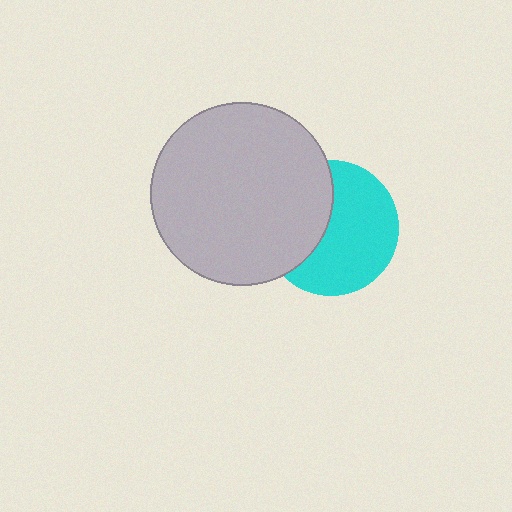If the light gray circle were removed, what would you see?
You would see the complete cyan circle.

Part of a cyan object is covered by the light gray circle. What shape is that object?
It is a circle.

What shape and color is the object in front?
The object in front is a light gray circle.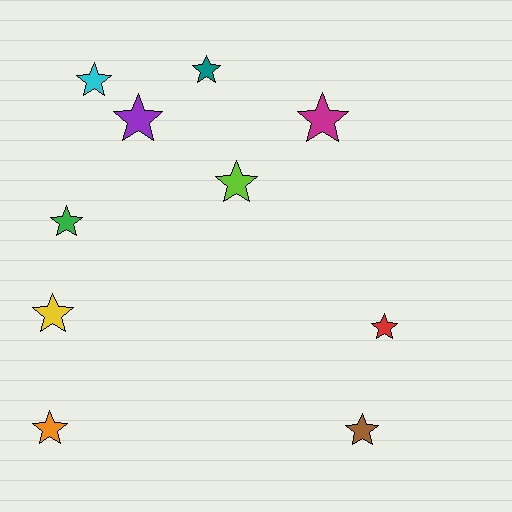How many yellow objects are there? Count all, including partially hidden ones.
There is 1 yellow object.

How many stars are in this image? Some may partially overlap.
There are 10 stars.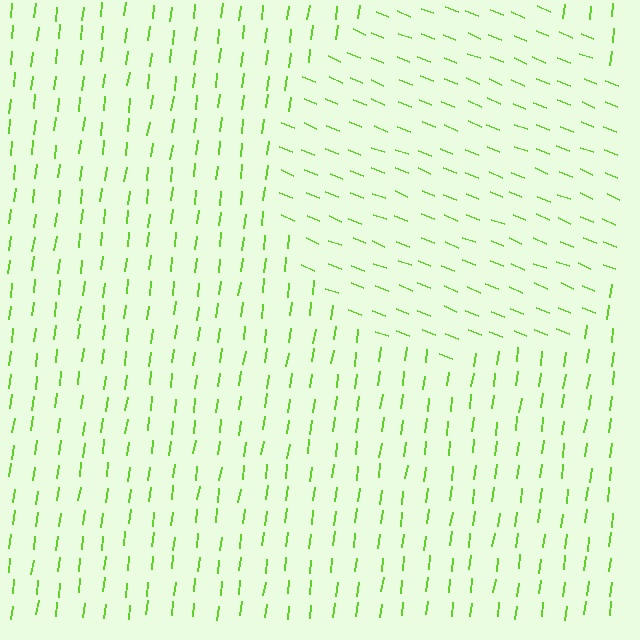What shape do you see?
I see a circle.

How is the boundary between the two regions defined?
The boundary is defined purely by a change in line orientation (approximately 75 degrees difference). All lines are the same color and thickness.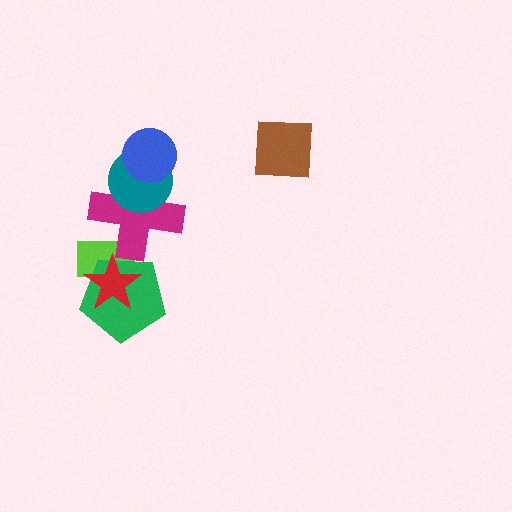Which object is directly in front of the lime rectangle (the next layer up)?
The green pentagon is directly in front of the lime rectangle.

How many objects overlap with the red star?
2 objects overlap with the red star.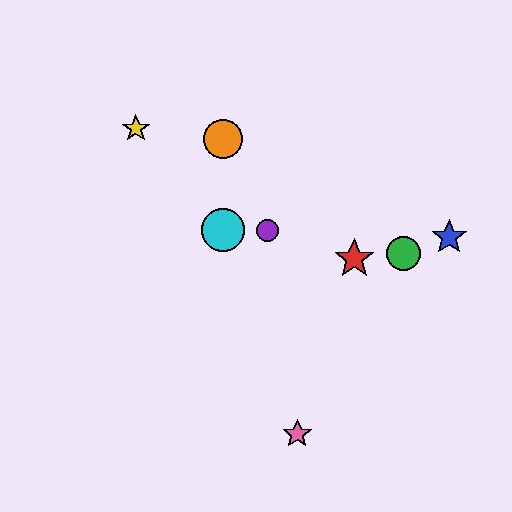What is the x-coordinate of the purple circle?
The purple circle is at x≈268.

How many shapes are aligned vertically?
2 shapes (the orange circle, the cyan circle) are aligned vertically.